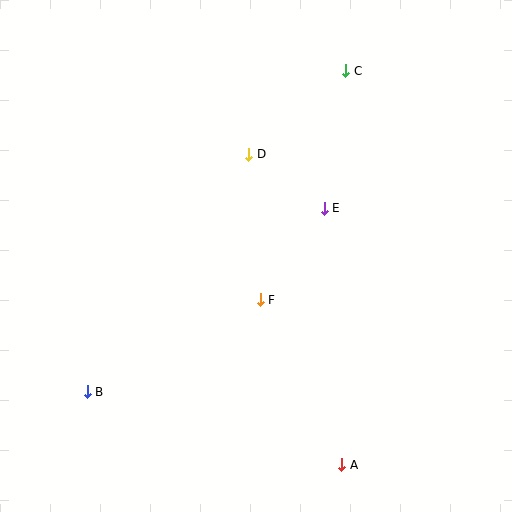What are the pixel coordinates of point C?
Point C is at (346, 71).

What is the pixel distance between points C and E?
The distance between C and E is 139 pixels.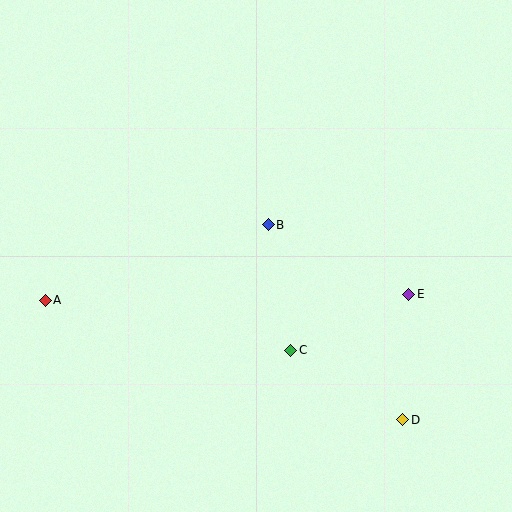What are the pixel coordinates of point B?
Point B is at (268, 225).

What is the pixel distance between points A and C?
The distance between A and C is 250 pixels.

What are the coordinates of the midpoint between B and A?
The midpoint between B and A is at (157, 262).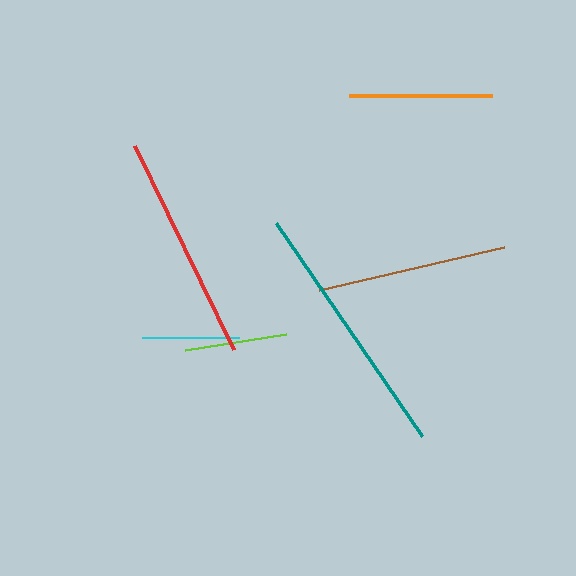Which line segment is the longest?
The teal line is the longest at approximately 258 pixels.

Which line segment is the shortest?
The cyan line is the shortest at approximately 98 pixels.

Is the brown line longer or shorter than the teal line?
The teal line is longer than the brown line.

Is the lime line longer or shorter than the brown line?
The brown line is longer than the lime line.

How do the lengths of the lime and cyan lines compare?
The lime and cyan lines are approximately the same length.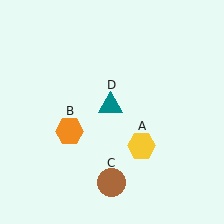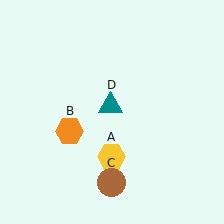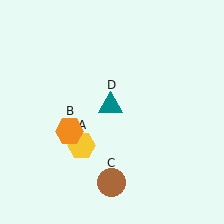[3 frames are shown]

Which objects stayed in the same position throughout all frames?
Orange hexagon (object B) and brown circle (object C) and teal triangle (object D) remained stationary.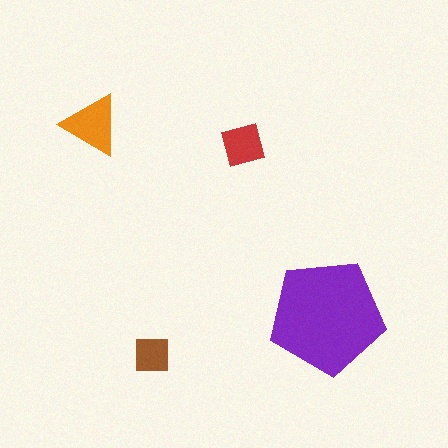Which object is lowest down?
The brown square is bottommost.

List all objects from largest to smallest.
The purple pentagon, the orange triangle, the red square, the brown square.